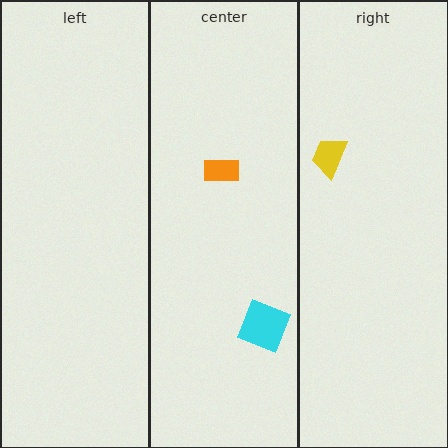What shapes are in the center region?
The orange rectangle, the cyan square.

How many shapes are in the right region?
1.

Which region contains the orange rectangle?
The center region.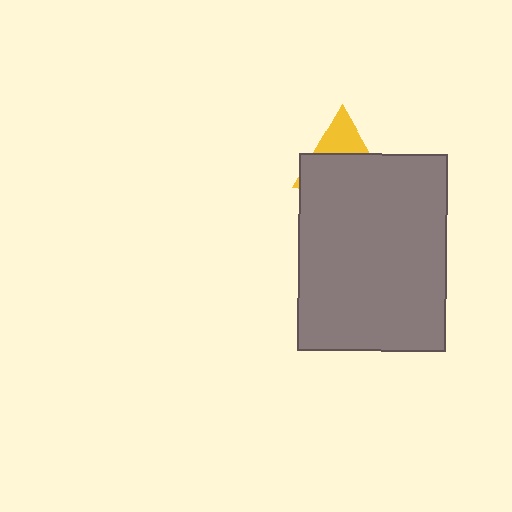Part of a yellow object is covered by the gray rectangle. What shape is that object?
It is a triangle.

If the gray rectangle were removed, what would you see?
You would see the complete yellow triangle.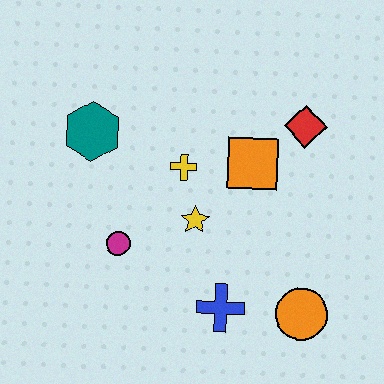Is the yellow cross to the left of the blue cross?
Yes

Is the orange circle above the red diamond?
No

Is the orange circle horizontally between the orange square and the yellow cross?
No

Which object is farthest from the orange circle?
The teal hexagon is farthest from the orange circle.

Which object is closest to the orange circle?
The blue cross is closest to the orange circle.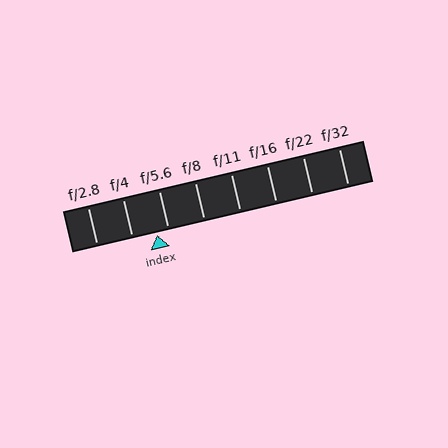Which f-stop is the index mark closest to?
The index mark is closest to f/5.6.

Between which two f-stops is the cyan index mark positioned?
The index mark is between f/4 and f/5.6.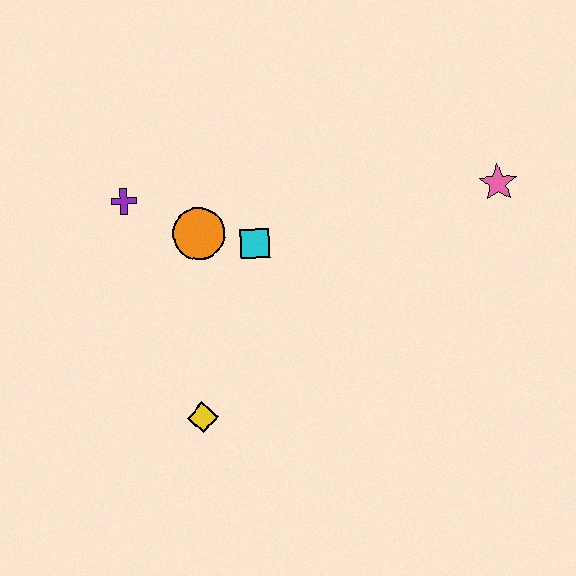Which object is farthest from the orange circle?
The pink star is farthest from the orange circle.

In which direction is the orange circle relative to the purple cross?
The orange circle is to the right of the purple cross.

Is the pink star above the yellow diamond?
Yes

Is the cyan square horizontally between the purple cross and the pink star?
Yes